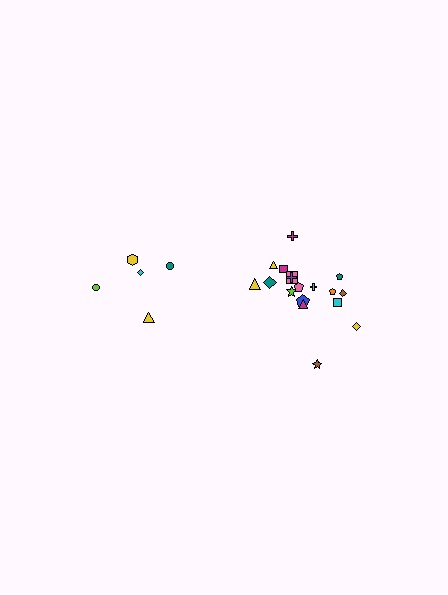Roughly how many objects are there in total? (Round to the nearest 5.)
Roughly 25 objects in total.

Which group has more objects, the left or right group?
The right group.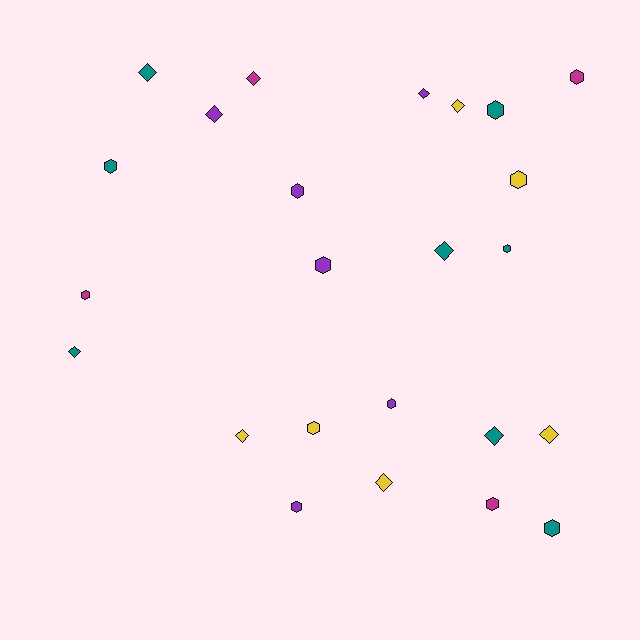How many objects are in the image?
There are 24 objects.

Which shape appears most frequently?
Hexagon, with 13 objects.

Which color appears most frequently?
Teal, with 8 objects.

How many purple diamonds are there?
There are 2 purple diamonds.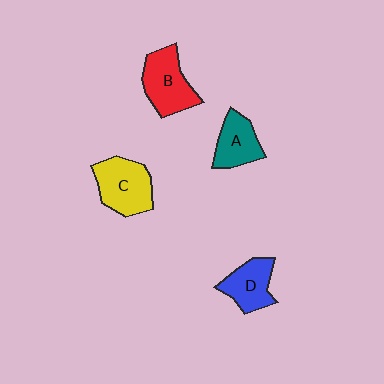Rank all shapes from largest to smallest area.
From largest to smallest: C (yellow), B (red), D (blue), A (teal).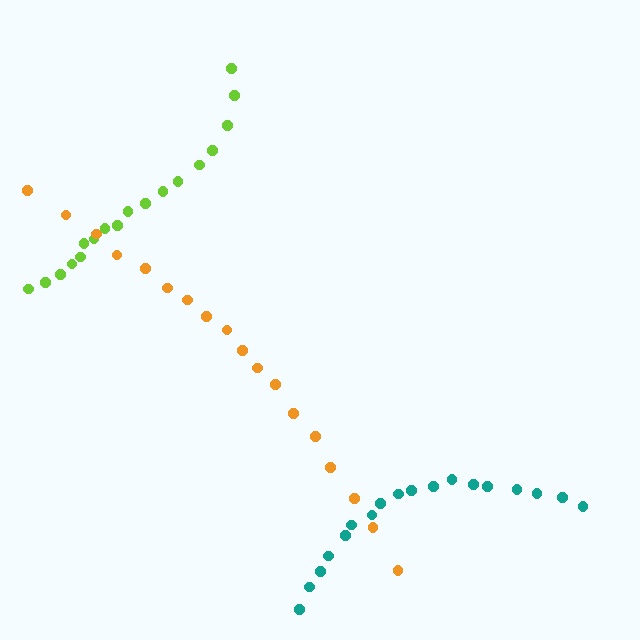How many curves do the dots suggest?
There are 3 distinct paths.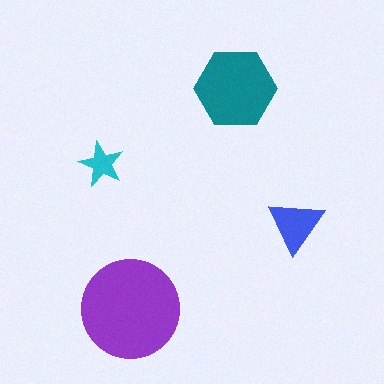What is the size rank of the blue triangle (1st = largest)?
3rd.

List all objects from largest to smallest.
The purple circle, the teal hexagon, the blue triangle, the cyan star.